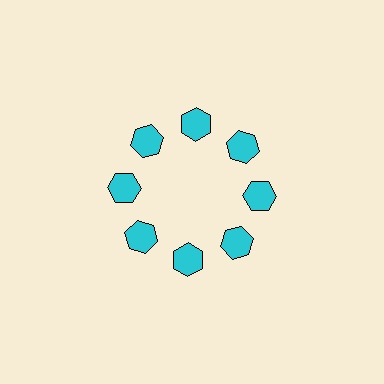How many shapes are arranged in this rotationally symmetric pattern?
There are 8 shapes, arranged in 8 groups of 1.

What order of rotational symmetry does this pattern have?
This pattern has 8-fold rotational symmetry.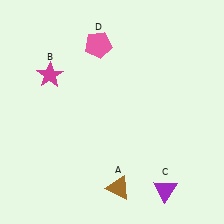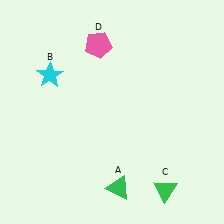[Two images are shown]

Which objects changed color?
A changed from brown to green. B changed from magenta to cyan. C changed from purple to green.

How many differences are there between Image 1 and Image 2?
There are 3 differences between the two images.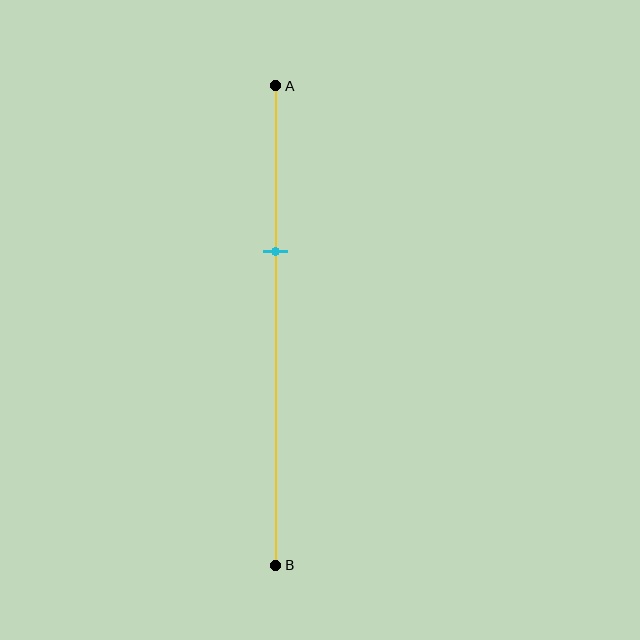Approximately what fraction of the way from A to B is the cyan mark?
The cyan mark is approximately 35% of the way from A to B.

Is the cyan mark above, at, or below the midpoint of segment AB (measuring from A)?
The cyan mark is above the midpoint of segment AB.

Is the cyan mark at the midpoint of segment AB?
No, the mark is at about 35% from A, not at the 50% midpoint.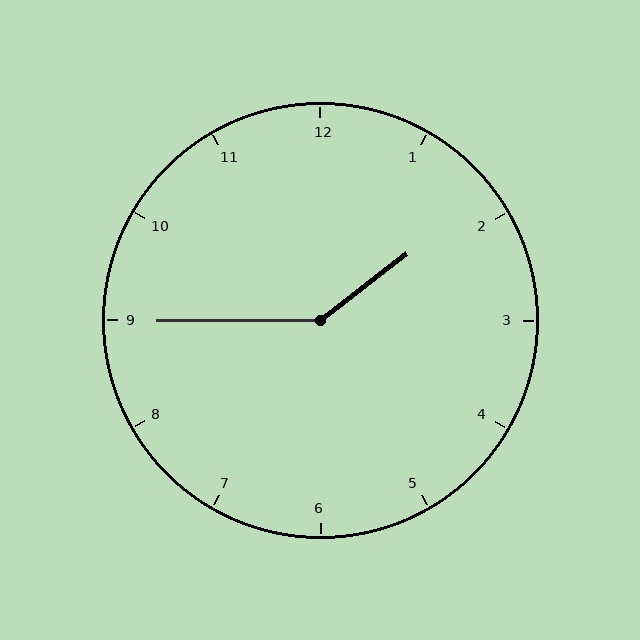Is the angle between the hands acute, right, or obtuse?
It is obtuse.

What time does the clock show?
1:45.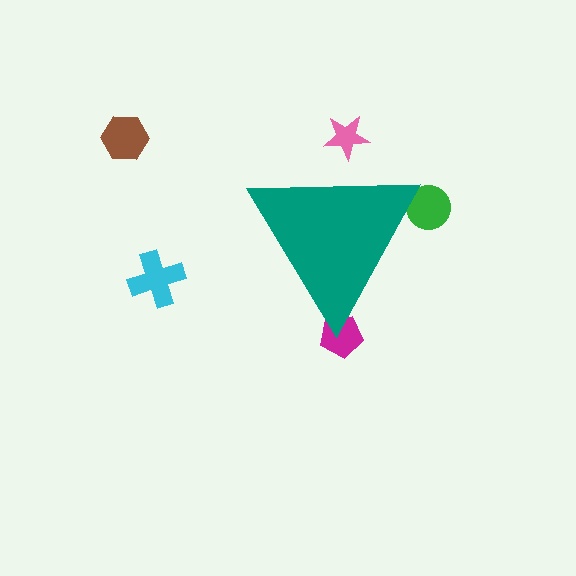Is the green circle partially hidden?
Yes, the green circle is partially hidden behind the teal triangle.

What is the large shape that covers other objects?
A teal triangle.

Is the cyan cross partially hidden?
No, the cyan cross is fully visible.